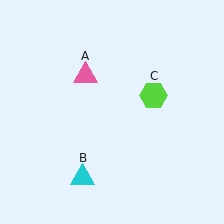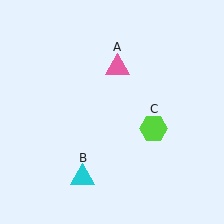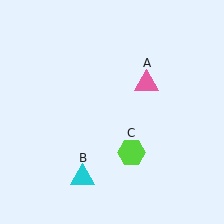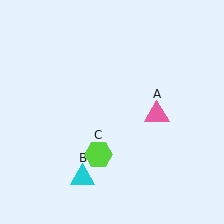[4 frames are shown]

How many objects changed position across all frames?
2 objects changed position: pink triangle (object A), lime hexagon (object C).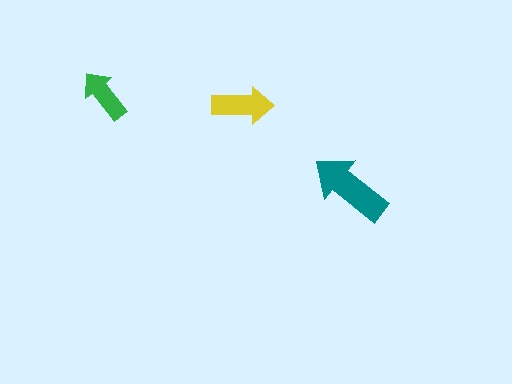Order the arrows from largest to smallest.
the teal one, the yellow one, the green one.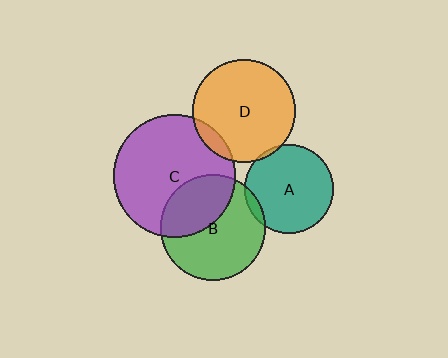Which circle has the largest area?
Circle C (purple).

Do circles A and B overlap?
Yes.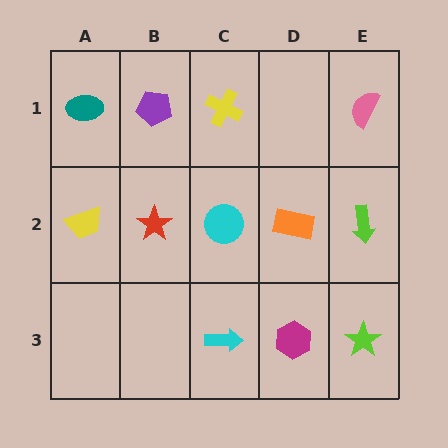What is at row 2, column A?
A yellow trapezoid.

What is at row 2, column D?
An orange rectangle.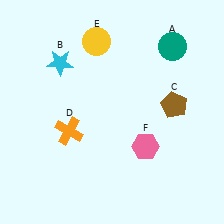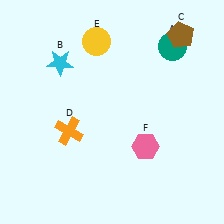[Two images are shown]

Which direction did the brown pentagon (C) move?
The brown pentagon (C) moved up.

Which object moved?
The brown pentagon (C) moved up.